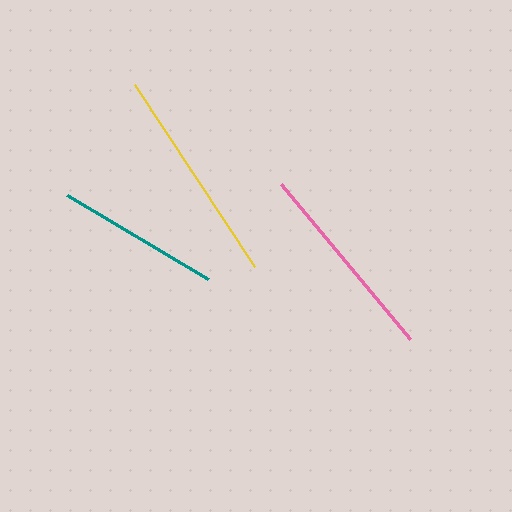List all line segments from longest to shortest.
From longest to shortest: yellow, pink, teal.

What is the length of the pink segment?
The pink segment is approximately 202 pixels long.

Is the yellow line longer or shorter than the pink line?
The yellow line is longer than the pink line.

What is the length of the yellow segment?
The yellow segment is approximately 218 pixels long.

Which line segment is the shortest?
The teal line is the shortest at approximately 165 pixels.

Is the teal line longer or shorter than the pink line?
The pink line is longer than the teal line.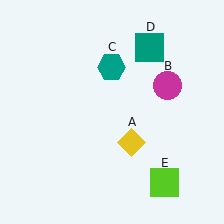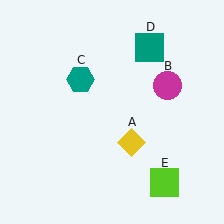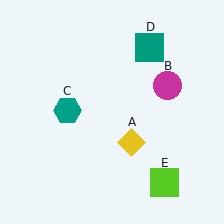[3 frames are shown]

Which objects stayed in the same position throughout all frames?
Yellow diamond (object A) and magenta circle (object B) and teal square (object D) and lime square (object E) remained stationary.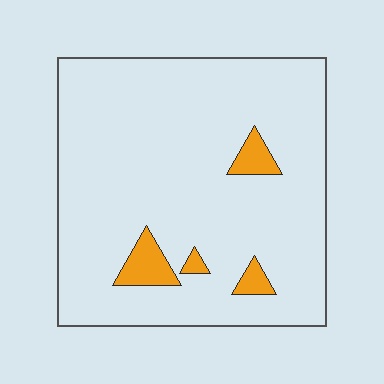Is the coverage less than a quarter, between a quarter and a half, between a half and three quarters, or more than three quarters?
Less than a quarter.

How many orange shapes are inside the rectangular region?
4.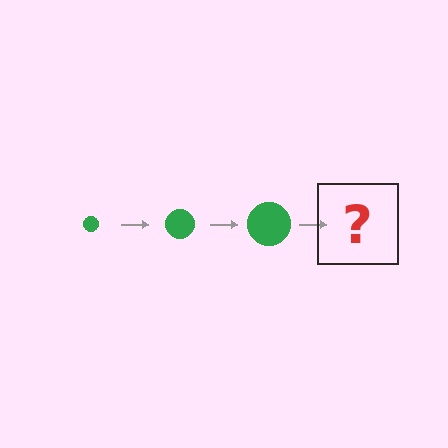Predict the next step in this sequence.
The next step is a green circle, larger than the previous one.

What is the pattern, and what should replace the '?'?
The pattern is that the circle gets progressively larger each step. The '?' should be a green circle, larger than the previous one.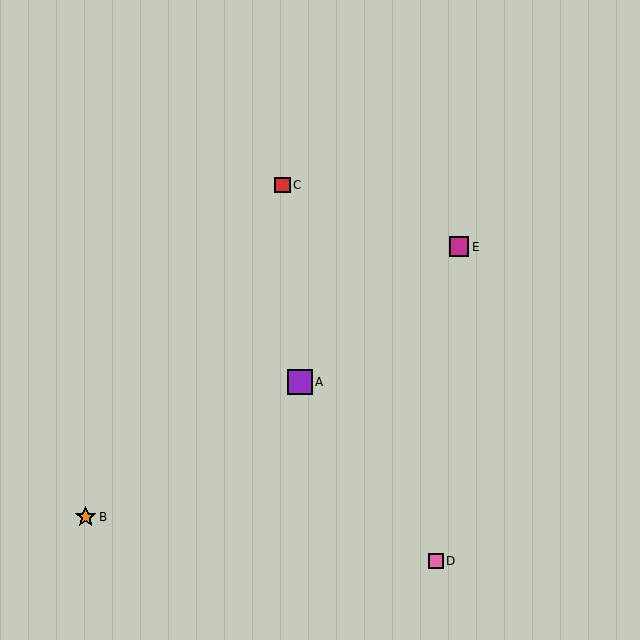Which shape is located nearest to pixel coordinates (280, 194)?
The red square (labeled C) at (282, 185) is nearest to that location.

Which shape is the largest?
The purple square (labeled A) is the largest.